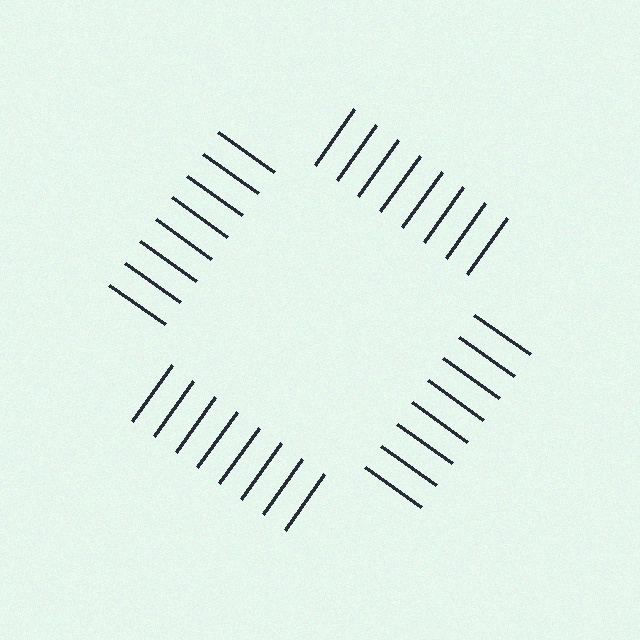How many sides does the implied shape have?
4 sides — the line-ends trace a square.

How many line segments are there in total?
32 — 8 along each of the 4 edges.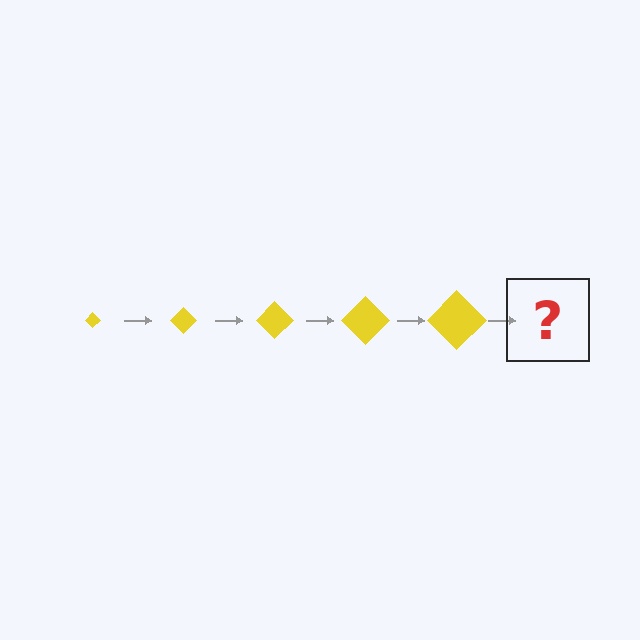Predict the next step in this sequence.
The next step is a yellow diamond, larger than the previous one.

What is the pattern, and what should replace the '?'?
The pattern is that the diamond gets progressively larger each step. The '?' should be a yellow diamond, larger than the previous one.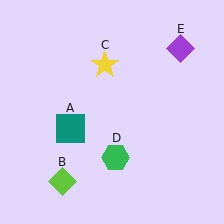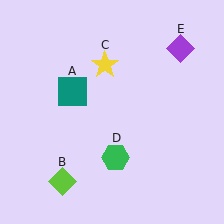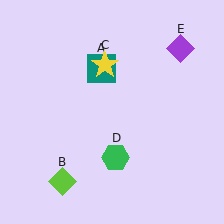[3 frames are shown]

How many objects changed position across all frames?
1 object changed position: teal square (object A).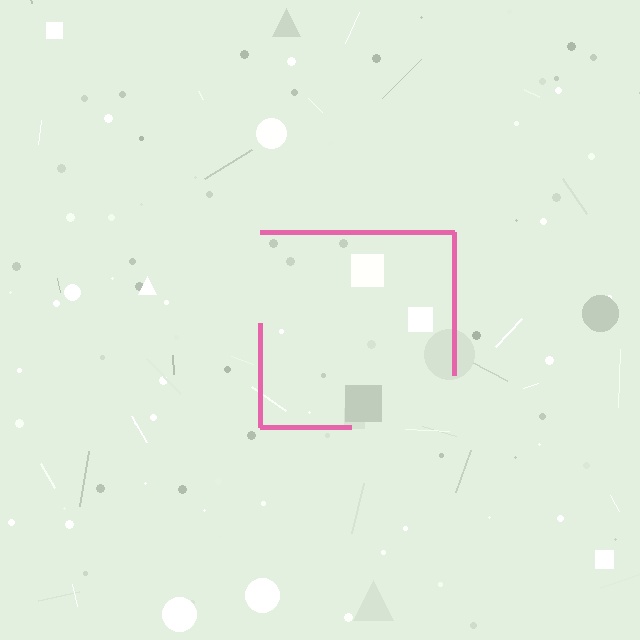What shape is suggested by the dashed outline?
The dashed outline suggests a square.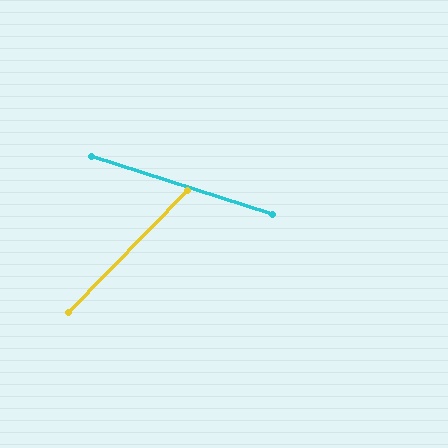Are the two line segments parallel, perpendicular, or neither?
Neither parallel nor perpendicular — they differ by about 63°.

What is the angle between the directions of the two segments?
Approximately 63 degrees.